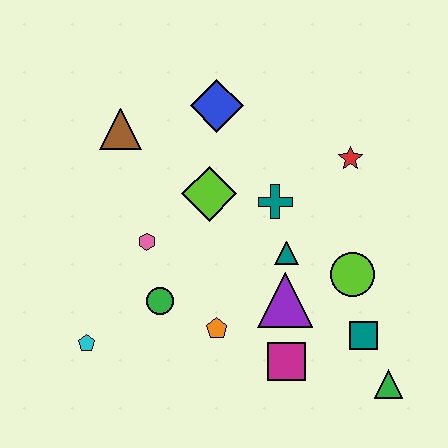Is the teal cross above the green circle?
Yes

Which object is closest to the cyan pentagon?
The green circle is closest to the cyan pentagon.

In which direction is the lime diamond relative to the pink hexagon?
The lime diamond is to the right of the pink hexagon.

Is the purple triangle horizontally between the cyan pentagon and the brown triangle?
No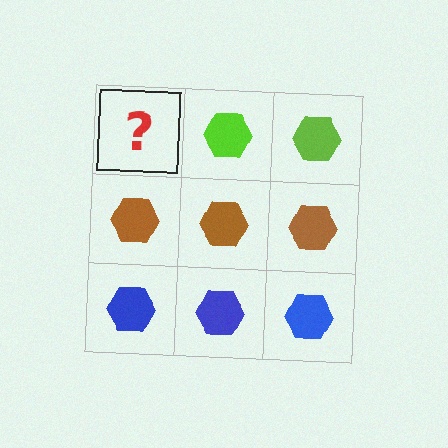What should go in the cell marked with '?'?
The missing cell should contain a lime hexagon.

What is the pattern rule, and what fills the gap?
The rule is that each row has a consistent color. The gap should be filled with a lime hexagon.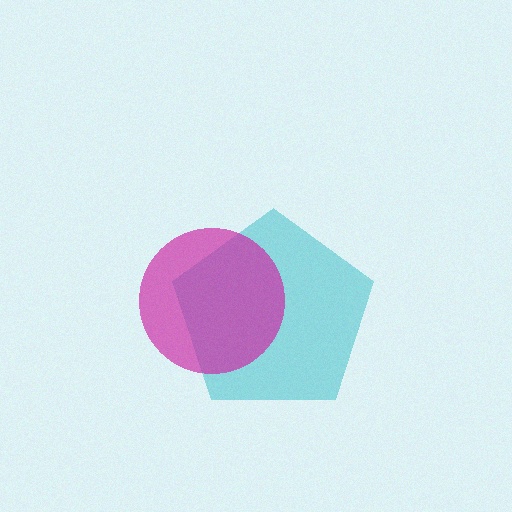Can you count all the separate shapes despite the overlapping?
Yes, there are 2 separate shapes.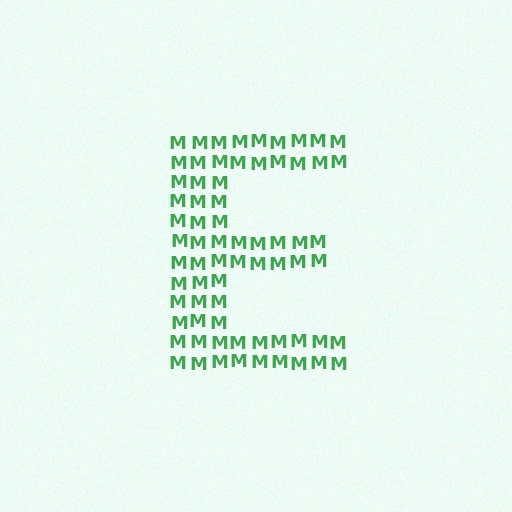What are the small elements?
The small elements are letter M's.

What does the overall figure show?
The overall figure shows the letter E.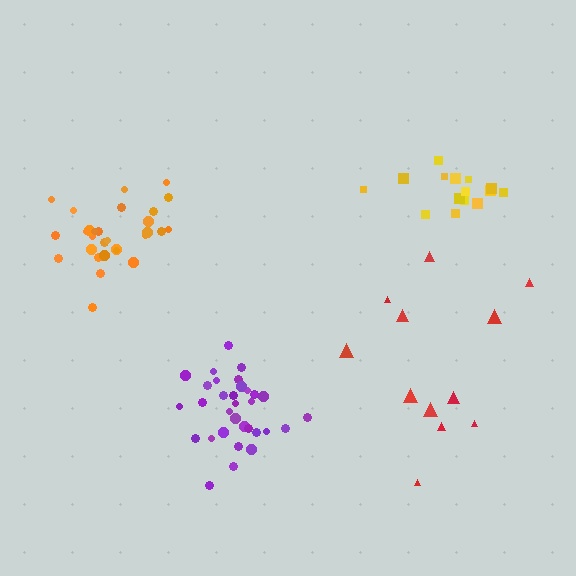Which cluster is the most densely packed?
Orange.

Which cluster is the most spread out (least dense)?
Red.